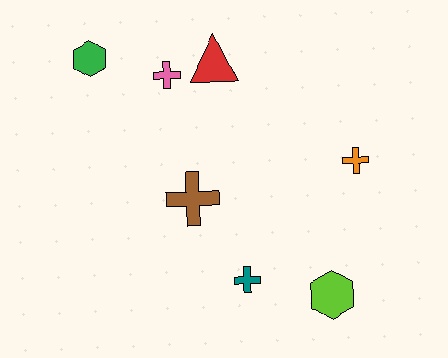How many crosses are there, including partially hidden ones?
There are 4 crosses.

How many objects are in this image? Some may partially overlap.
There are 7 objects.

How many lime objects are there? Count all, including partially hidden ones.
There is 1 lime object.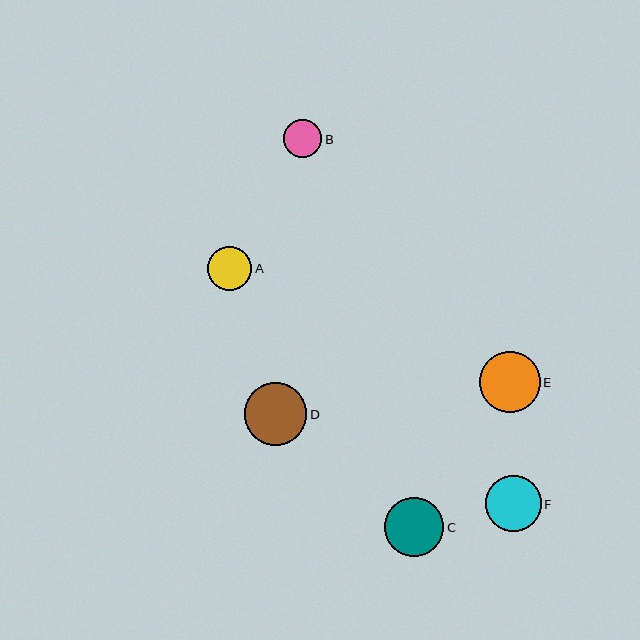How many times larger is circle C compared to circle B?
Circle C is approximately 1.5 times the size of circle B.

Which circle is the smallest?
Circle B is the smallest with a size of approximately 39 pixels.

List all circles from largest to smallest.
From largest to smallest: D, E, C, F, A, B.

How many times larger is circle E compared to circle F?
Circle E is approximately 1.1 times the size of circle F.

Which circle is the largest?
Circle D is the largest with a size of approximately 63 pixels.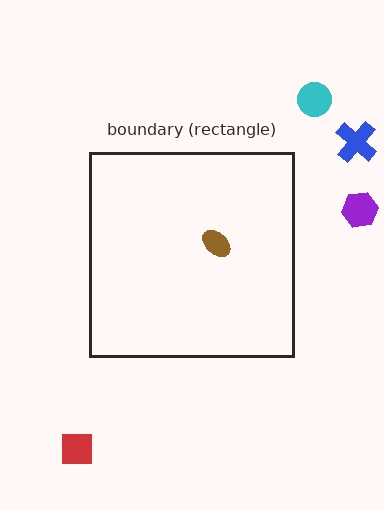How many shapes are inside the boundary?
1 inside, 4 outside.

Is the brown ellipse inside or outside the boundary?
Inside.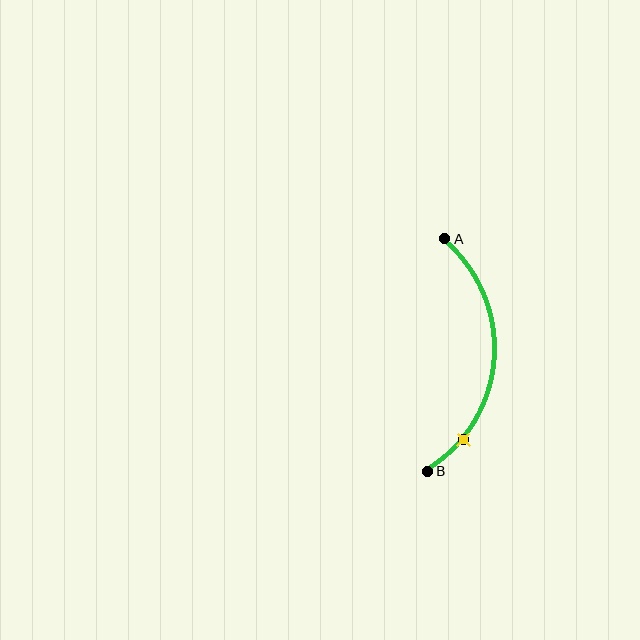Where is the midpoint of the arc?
The arc midpoint is the point on the curve farthest from the straight line joining A and B. It sits to the right of that line.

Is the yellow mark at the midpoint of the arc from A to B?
No. The yellow mark lies on the arc but is closer to endpoint B. The arc midpoint would be at the point on the curve equidistant along the arc from both A and B.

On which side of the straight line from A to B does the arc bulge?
The arc bulges to the right of the straight line connecting A and B.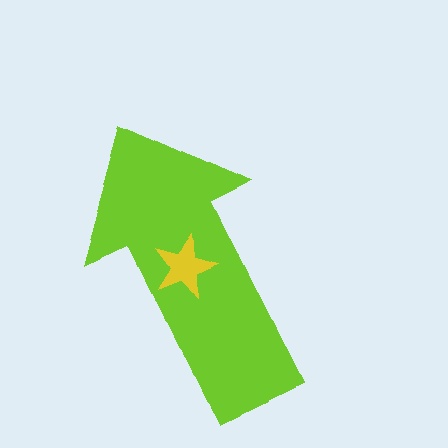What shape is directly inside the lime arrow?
The yellow star.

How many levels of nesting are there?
2.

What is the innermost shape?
The yellow star.